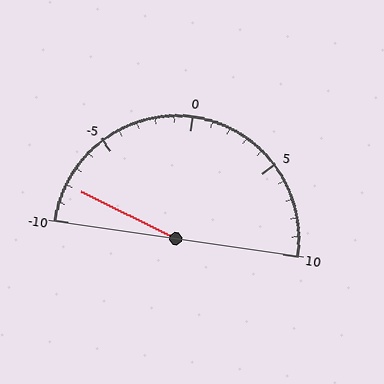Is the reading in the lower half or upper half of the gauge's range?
The reading is in the lower half of the range (-10 to 10).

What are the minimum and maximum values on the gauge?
The gauge ranges from -10 to 10.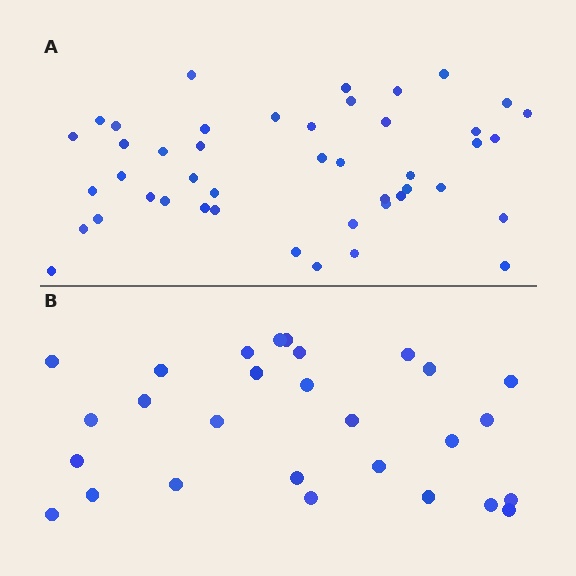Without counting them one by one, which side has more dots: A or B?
Region A (the top region) has more dots.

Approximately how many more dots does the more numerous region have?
Region A has approximately 15 more dots than region B.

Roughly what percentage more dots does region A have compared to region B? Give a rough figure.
About 60% more.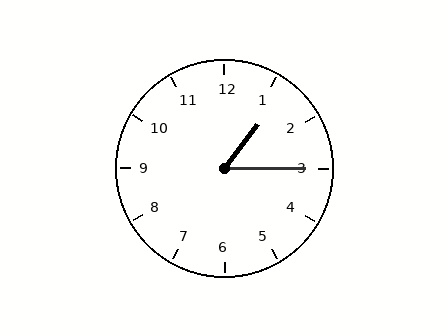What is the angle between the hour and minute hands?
Approximately 52 degrees.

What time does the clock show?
1:15.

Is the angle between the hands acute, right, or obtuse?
It is acute.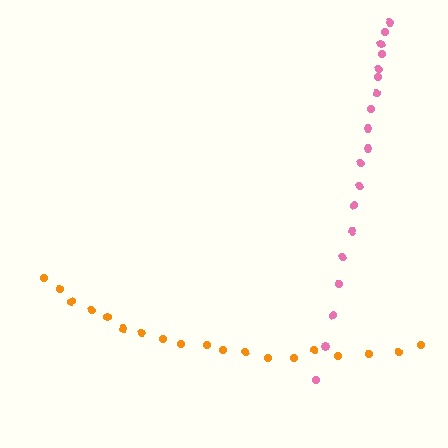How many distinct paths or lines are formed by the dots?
There are 2 distinct paths.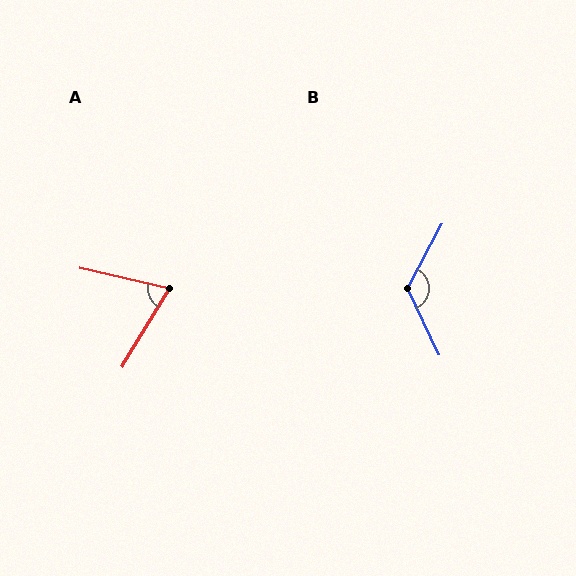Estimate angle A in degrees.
Approximately 72 degrees.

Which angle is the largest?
B, at approximately 127 degrees.